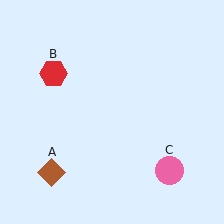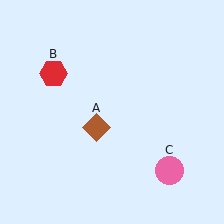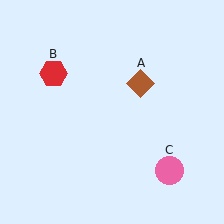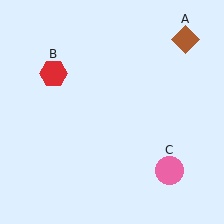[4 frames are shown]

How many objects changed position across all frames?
1 object changed position: brown diamond (object A).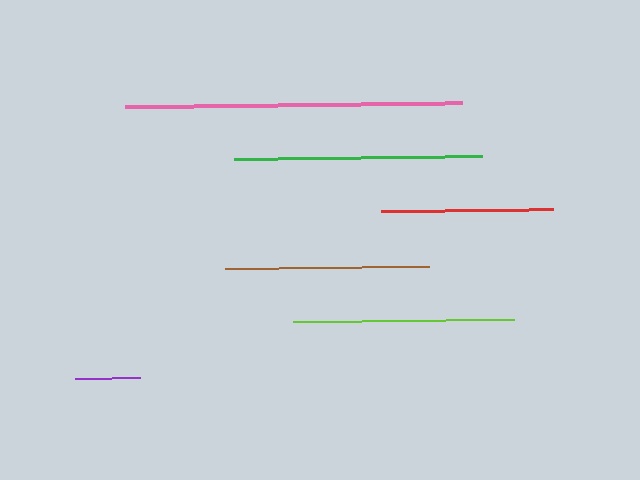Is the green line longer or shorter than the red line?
The green line is longer than the red line.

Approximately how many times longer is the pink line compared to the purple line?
The pink line is approximately 5.2 times the length of the purple line.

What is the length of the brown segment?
The brown segment is approximately 204 pixels long.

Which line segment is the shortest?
The purple line is the shortest at approximately 64 pixels.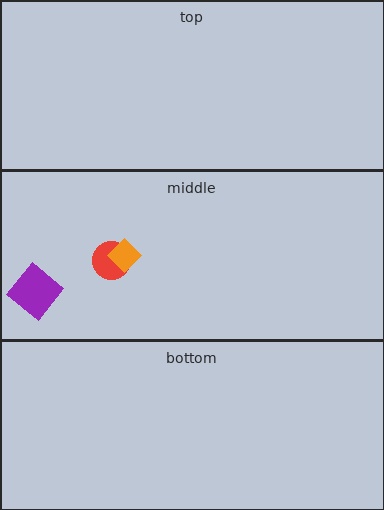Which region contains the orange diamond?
The middle region.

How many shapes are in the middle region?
3.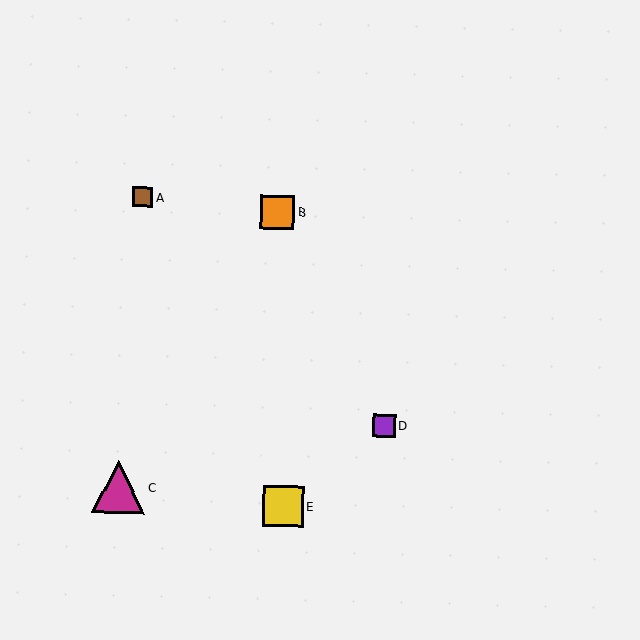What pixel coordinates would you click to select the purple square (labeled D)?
Click at (384, 426) to select the purple square D.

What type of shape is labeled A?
Shape A is a brown square.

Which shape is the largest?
The magenta triangle (labeled C) is the largest.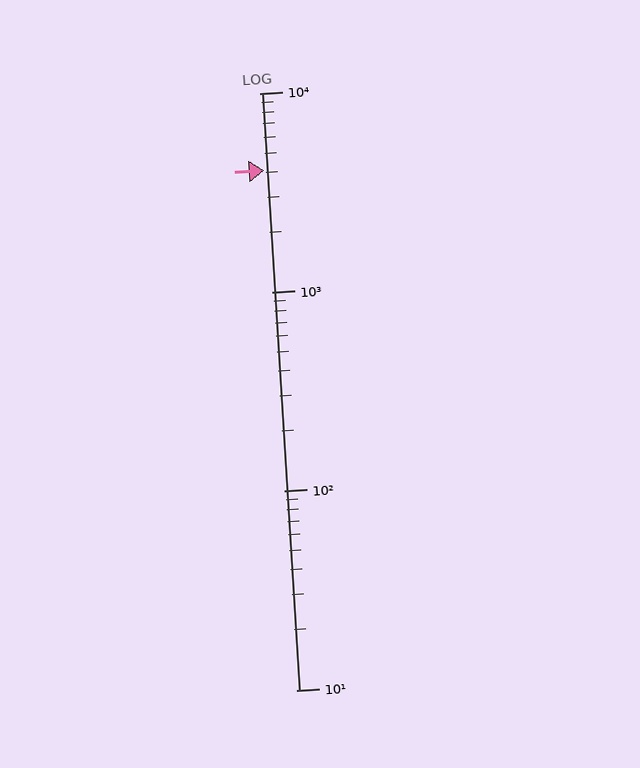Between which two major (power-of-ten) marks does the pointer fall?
The pointer is between 1000 and 10000.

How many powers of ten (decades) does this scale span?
The scale spans 3 decades, from 10 to 10000.